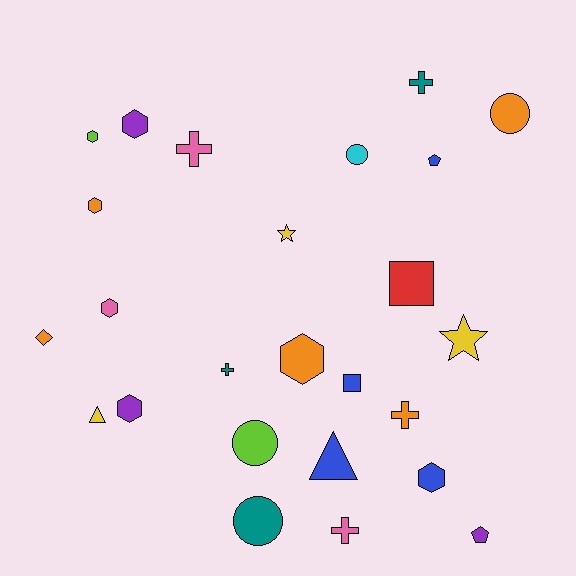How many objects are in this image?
There are 25 objects.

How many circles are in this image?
There are 4 circles.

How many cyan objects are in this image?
There is 1 cyan object.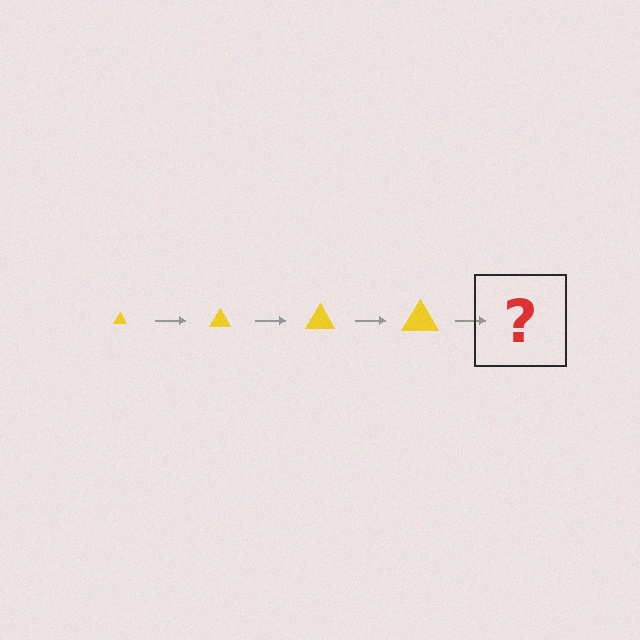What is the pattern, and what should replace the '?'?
The pattern is that the triangle gets progressively larger each step. The '?' should be a yellow triangle, larger than the previous one.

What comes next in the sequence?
The next element should be a yellow triangle, larger than the previous one.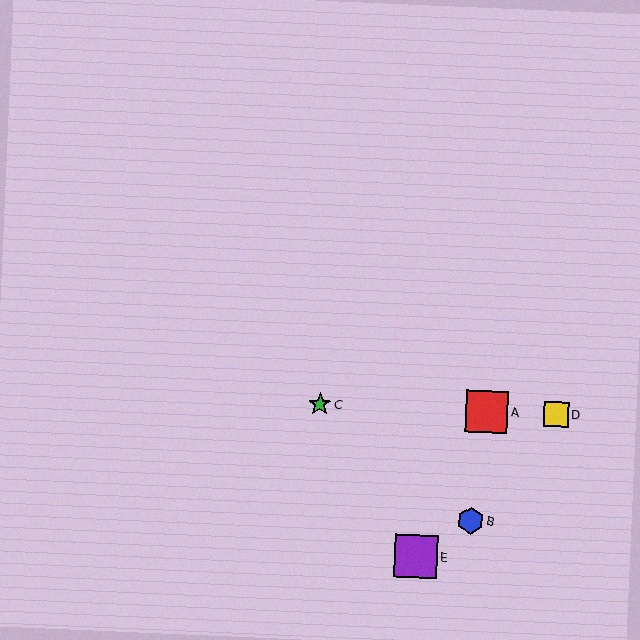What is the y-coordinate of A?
Object A is at y≈411.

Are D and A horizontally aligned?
Yes, both are at y≈414.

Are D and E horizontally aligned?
No, D is at y≈414 and E is at y≈556.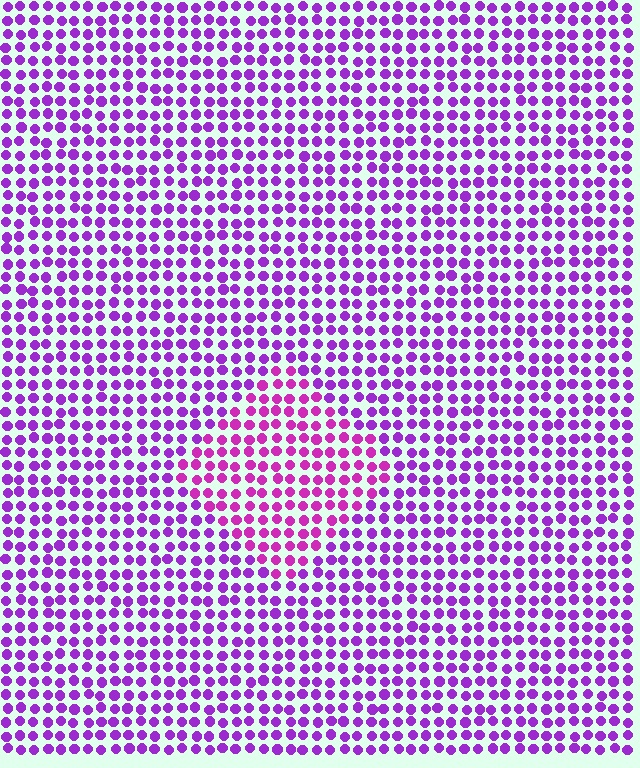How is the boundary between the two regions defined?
The boundary is defined purely by a slight shift in hue (about 27 degrees). Spacing, size, and orientation are identical on both sides.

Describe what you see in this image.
The image is filled with small purple elements in a uniform arrangement. A diamond-shaped region is visible where the elements are tinted to a slightly different hue, forming a subtle color boundary.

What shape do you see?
I see a diamond.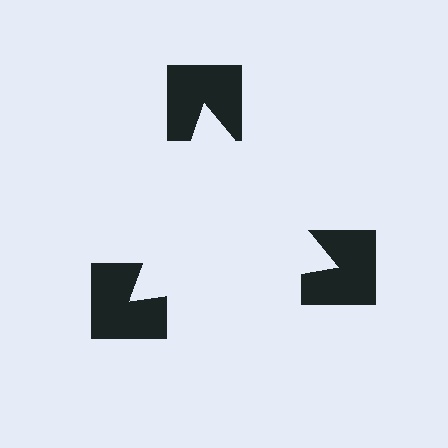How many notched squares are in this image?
There are 3 — one at each vertex of the illusory triangle.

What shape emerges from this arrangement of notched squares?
An illusory triangle — its edges are inferred from the aligned wedge cuts in the notched squares, not physically drawn.